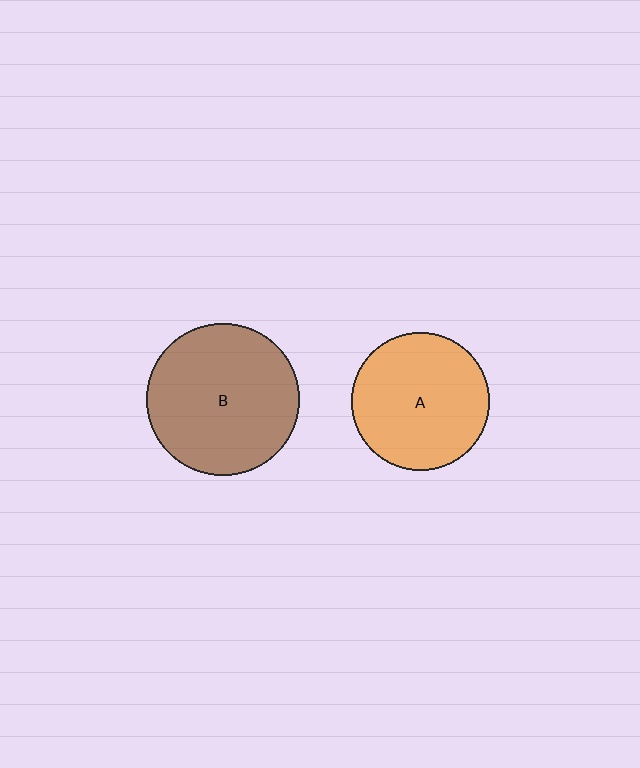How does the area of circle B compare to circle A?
Approximately 1.2 times.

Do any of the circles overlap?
No, none of the circles overlap.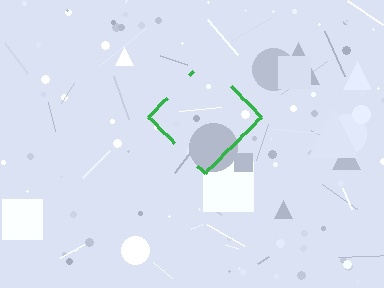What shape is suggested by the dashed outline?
The dashed outline suggests a diamond.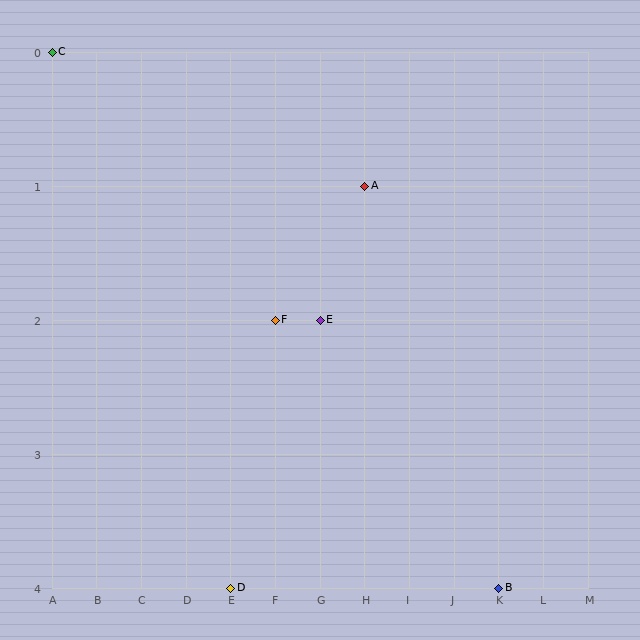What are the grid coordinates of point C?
Point C is at grid coordinates (A, 0).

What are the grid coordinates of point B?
Point B is at grid coordinates (K, 4).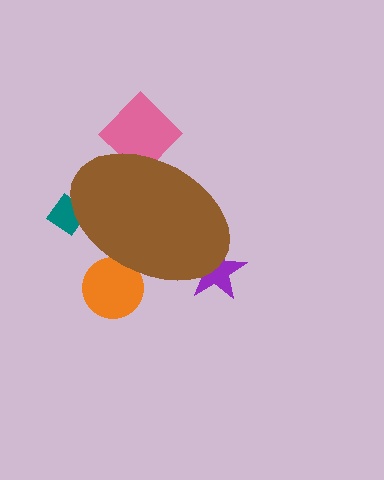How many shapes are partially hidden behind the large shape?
4 shapes are partially hidden.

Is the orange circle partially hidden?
Yes, the orange circle is partially hidden behind the brown ellipse.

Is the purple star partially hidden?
Yes, the purple star is partially hidden behind the brown ellipse.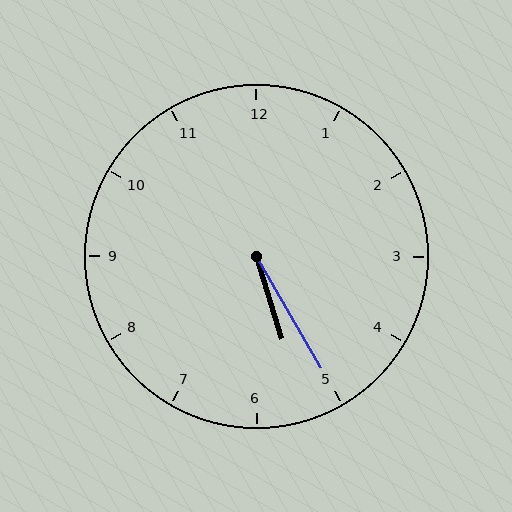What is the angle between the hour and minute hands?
Approximately 12 degrees.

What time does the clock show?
5:25.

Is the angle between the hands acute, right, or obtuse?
It is acute.